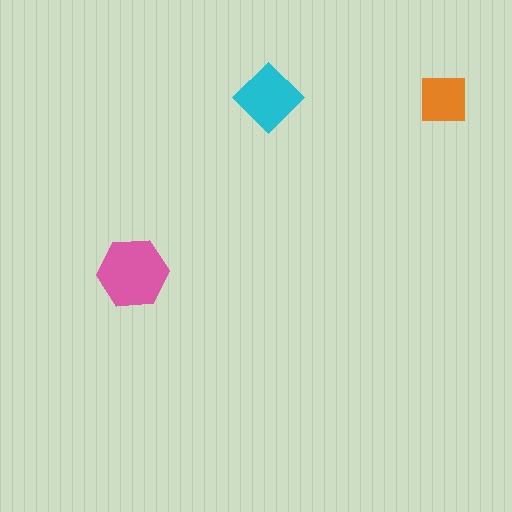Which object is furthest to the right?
The orange square is rightmost.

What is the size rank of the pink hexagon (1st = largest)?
1st.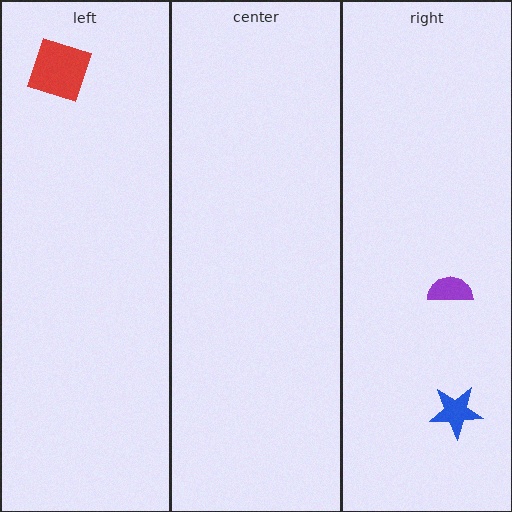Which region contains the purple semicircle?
The right region.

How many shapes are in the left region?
1.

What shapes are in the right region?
The purple semicircle, the blue star.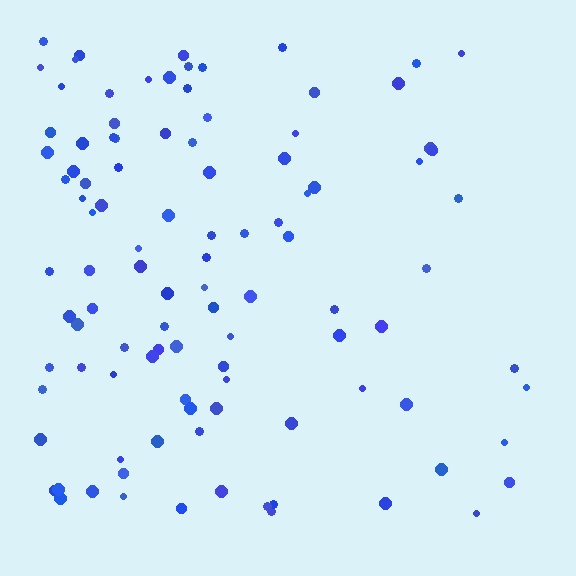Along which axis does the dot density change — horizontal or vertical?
Horizontal.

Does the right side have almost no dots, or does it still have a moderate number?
Still a moderate number, just noticeably fewer than the left.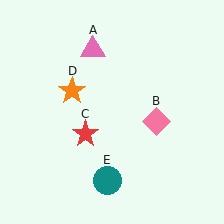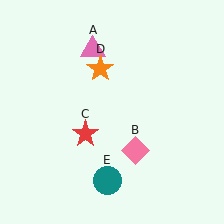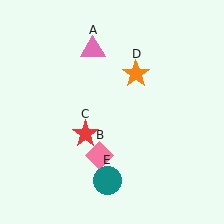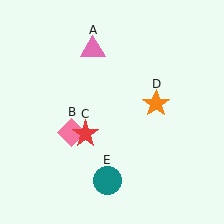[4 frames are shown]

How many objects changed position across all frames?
2 objects changed position: pink diamond (object B), orange star (object D).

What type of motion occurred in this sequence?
The pink diamond (object B), orange star (object D) rotated clockwise around the center of the scene.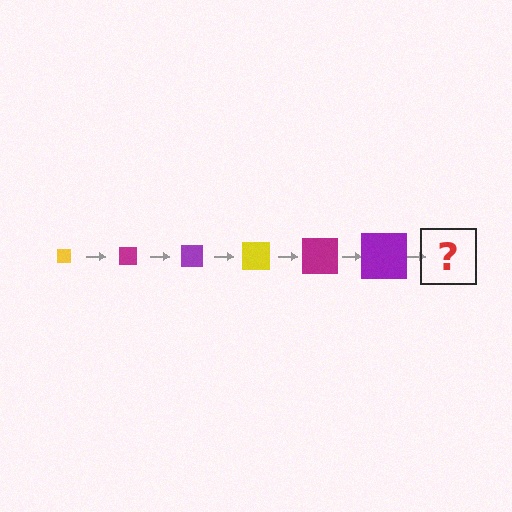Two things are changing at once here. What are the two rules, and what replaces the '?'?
The two rules are that the square grows larger each step and the color cycles through yellow, magenta, and purple. The '?' should be a yellow square, larger than the previous one.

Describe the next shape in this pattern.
It should be a yellow square, larger than the previous one.